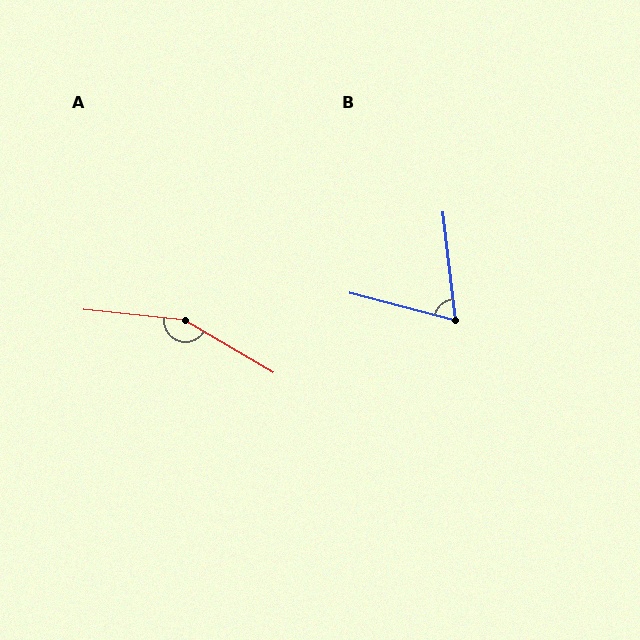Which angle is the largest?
A, at approximately 156 degrees.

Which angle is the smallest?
B, at approximately 69 degrees.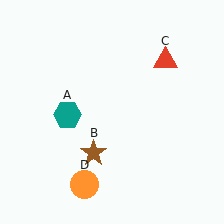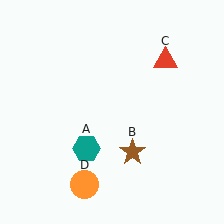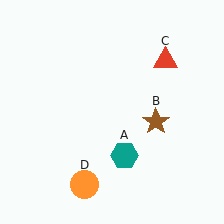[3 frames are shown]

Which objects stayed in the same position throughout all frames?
Red triangle (object C) and orange circle (object D) remained stationary.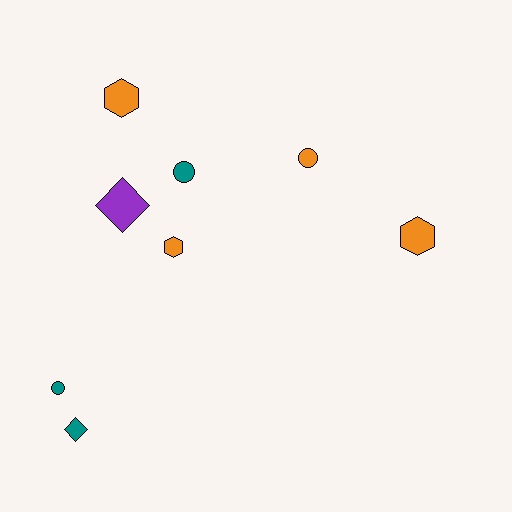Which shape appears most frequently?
Circle, with 3 objects.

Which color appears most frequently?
Orange, with 4 objects.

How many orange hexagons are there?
There are 3 orange hexagons.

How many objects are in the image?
There are 8 objects.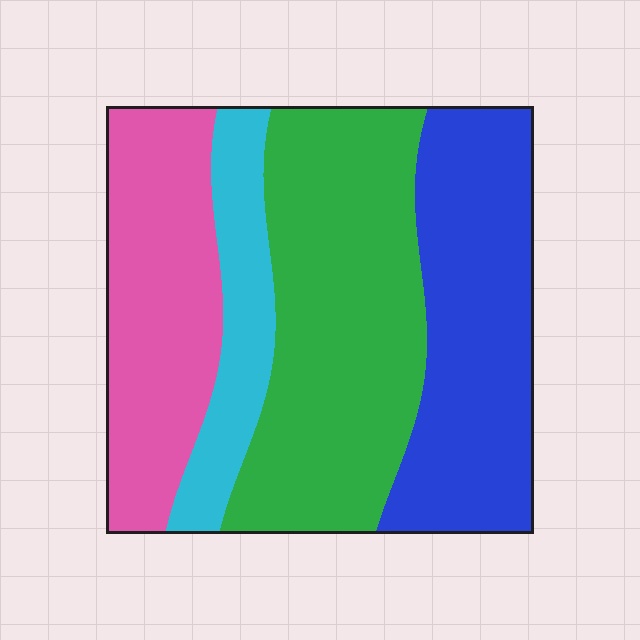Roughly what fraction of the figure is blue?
Blue takes up about one quarter (1/4) of the figure.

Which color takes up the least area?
Cyan, at roughly 10%.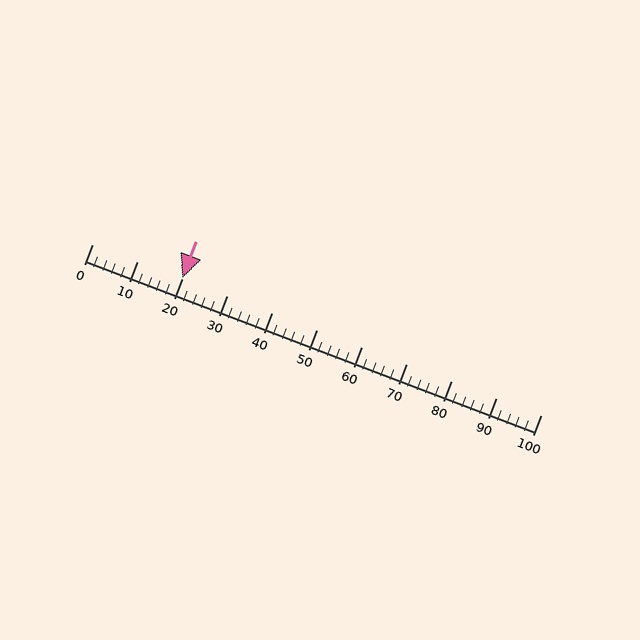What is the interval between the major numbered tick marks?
The major tick marks are spaced 10 units apart.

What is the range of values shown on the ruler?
The ruler shows values from 0 to 100.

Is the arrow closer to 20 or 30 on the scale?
The arrow is closer to 20.